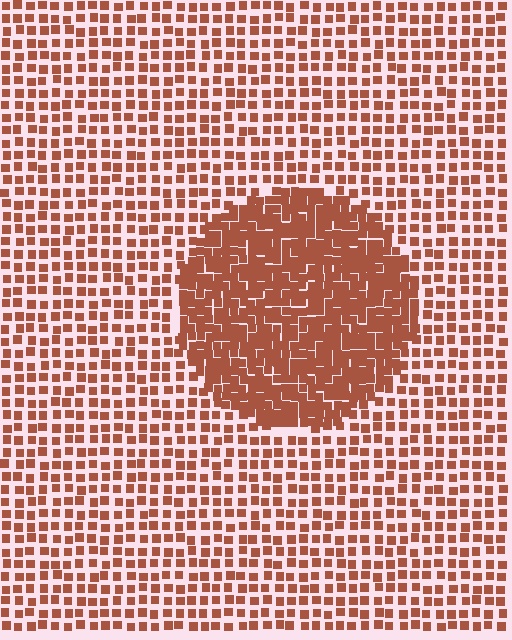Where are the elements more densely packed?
The elements are more densely packed inside the circle boundary.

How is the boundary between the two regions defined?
The boundary is defined by a change in element density (approximately 2.1x ratio). All elements are the same color, size, and shape.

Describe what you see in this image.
The image contains small brown elements arranged at two different densities. A circle-shaped region is visible where the elements are more densely packed than the surrounding area.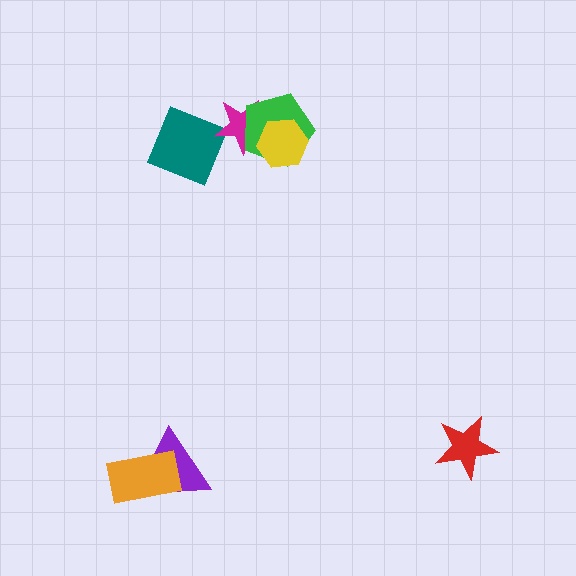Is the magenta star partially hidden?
Yes, it is partially covered by another shape.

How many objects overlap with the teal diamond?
1 object overlaps with the teal diamond.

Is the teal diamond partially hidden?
Yes, it is partially covered by another shape.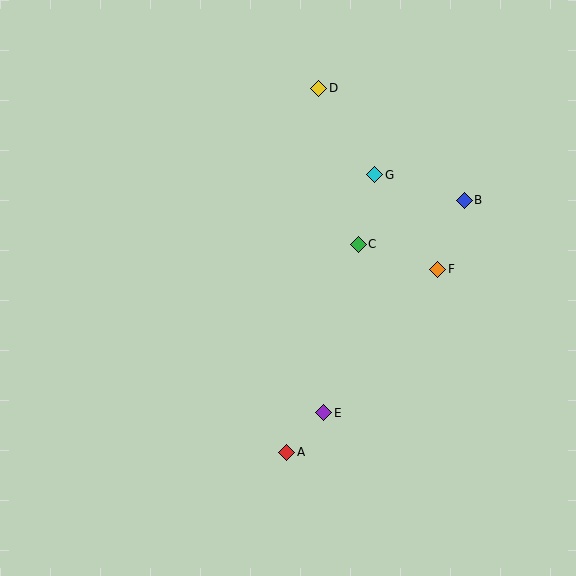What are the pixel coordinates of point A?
Point A is at (287, 452).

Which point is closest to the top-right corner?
Point B is closest to the top-right corner.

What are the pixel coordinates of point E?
Point E is at (324, 413).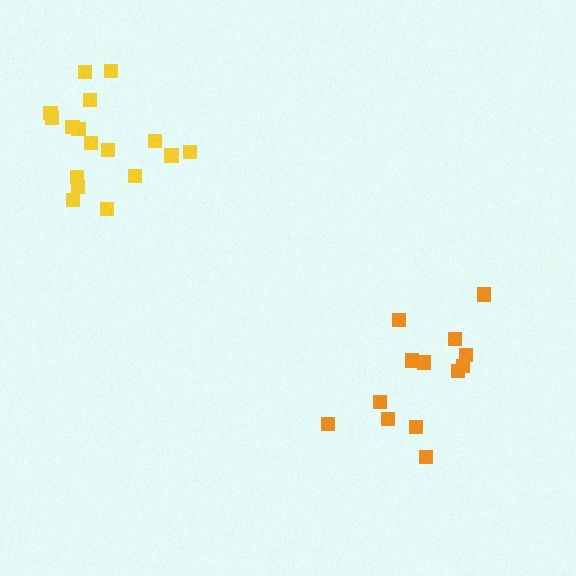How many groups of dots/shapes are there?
There are 2 groups.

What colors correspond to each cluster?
The clusters are colored: yellow, orange.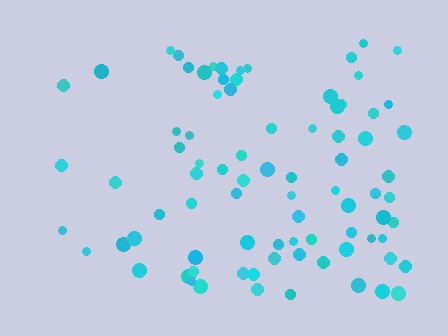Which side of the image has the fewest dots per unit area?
The left.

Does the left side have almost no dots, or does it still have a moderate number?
Still a moderate number, just noticeably fewer than the right.